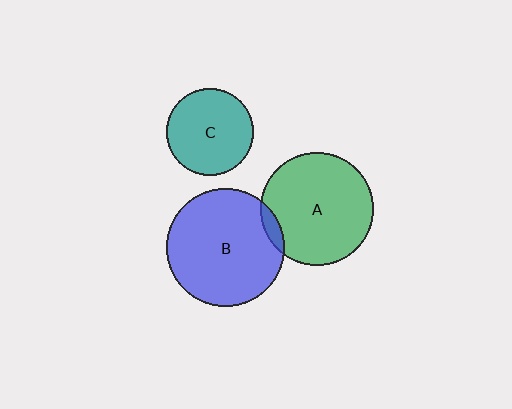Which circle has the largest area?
Circle B (blue).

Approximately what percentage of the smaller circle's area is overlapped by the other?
Approximately 5%.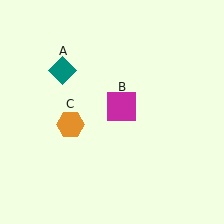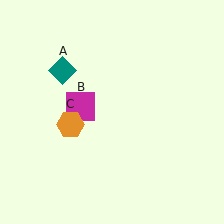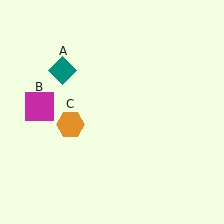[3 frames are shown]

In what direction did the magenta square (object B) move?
The magenta square (object B) moved left.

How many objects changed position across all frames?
1 object changed position: magenta square (object B).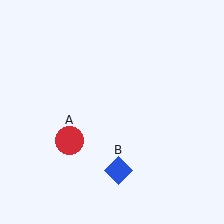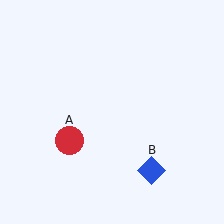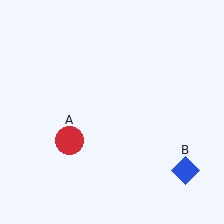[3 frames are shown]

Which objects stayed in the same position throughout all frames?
Red circle (object A) remained stationary.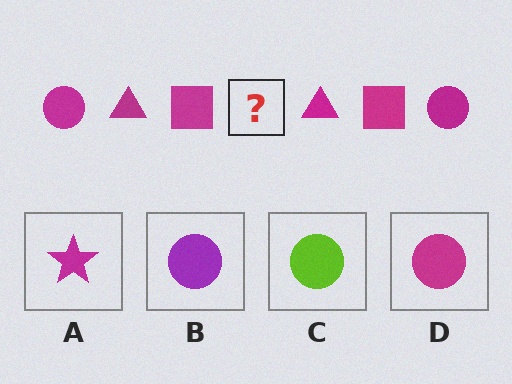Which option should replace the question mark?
Option D.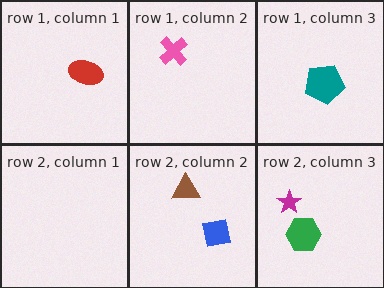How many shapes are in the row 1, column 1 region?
1.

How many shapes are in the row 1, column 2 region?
1.